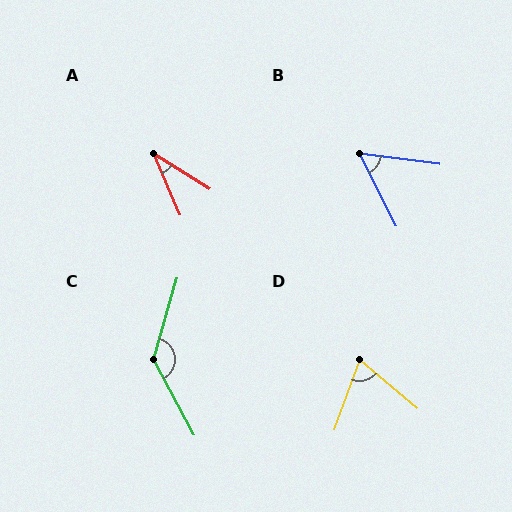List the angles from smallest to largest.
A (34°), B (56°), D (70°), C (136°).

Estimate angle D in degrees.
Approximately 70 degrees.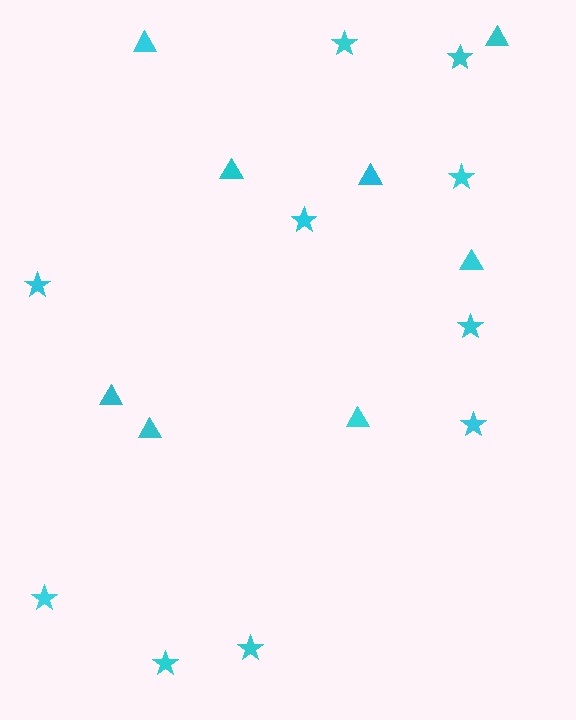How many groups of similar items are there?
There are 2 groups: one group of stars (10) and one group of triangles (8).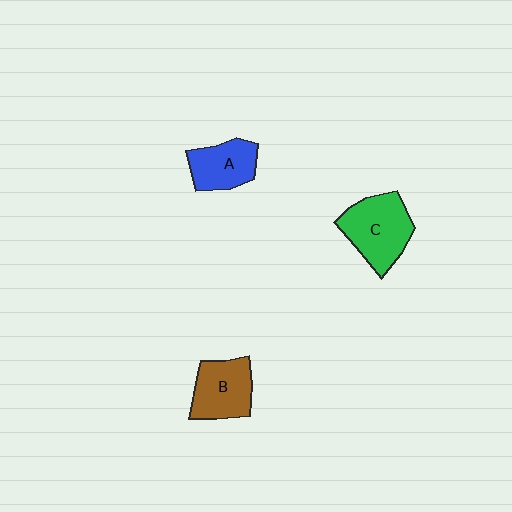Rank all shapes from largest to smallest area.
From largest to smallest: C (green), B (brown), A (blue).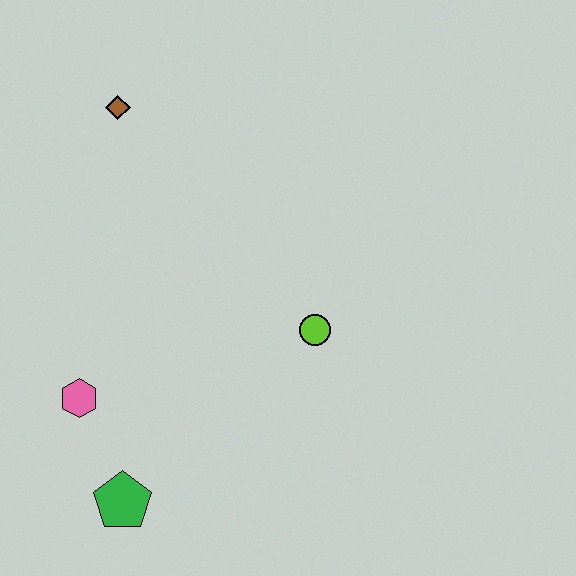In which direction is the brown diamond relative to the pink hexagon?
The brown diamond is above the pink hexagon.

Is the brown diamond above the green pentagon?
Yes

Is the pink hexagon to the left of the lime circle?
Yes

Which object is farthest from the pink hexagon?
The brown diamond is farthest from the pink hexagon.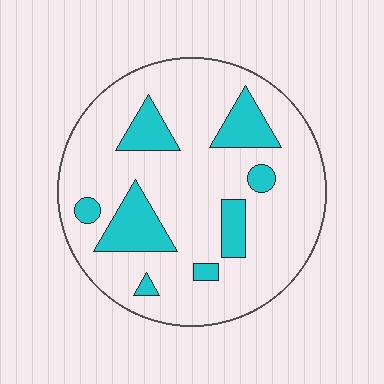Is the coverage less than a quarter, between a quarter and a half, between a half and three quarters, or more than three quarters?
Less than a quarter.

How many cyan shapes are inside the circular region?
8.